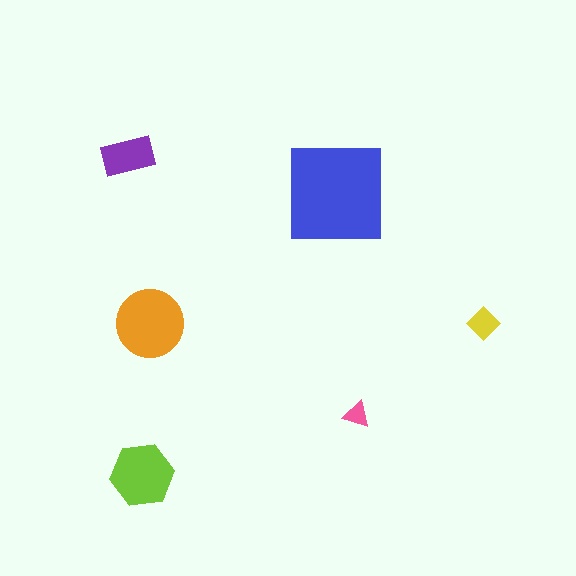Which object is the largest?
The blue square.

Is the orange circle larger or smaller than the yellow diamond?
Larger.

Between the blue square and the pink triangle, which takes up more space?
The blue square.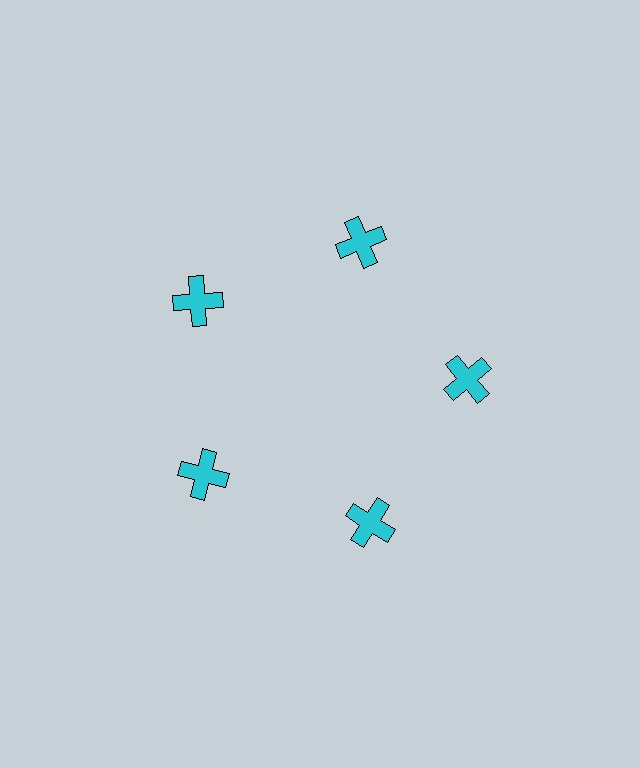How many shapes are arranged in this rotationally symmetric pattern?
There are 5 shapes, arranged in 5 groups of 1.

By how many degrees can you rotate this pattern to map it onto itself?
The pattern maps onto itself every 72 degrees of rotation.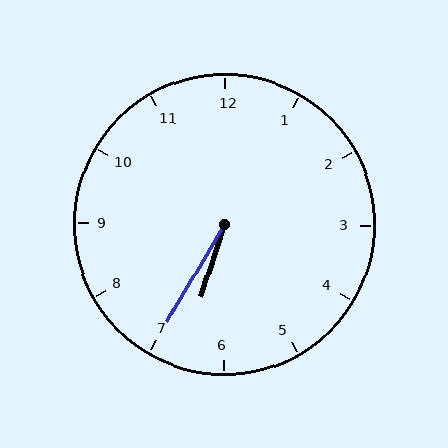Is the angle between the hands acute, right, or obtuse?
It is acute.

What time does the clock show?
6:35.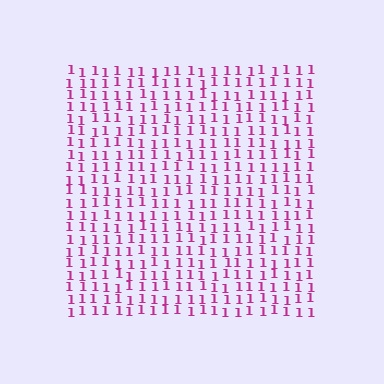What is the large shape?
The large shape is a square.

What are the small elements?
The small elements are digit 1's.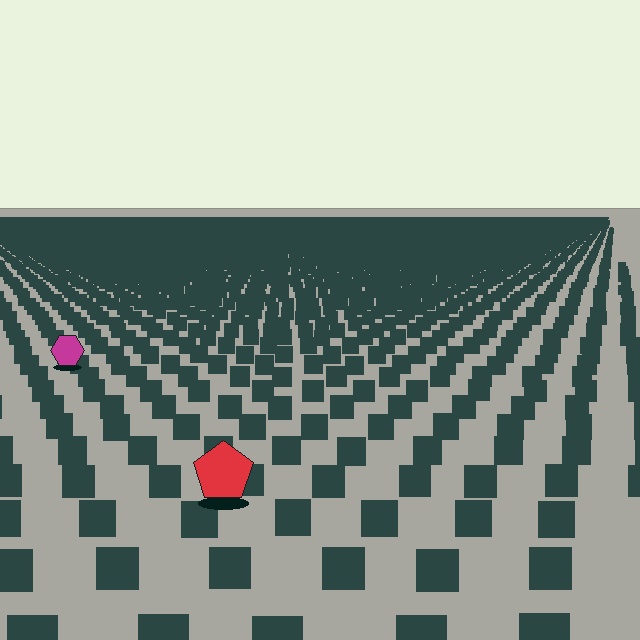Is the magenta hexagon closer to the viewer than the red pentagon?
No. The red pentagon is closer — you can tell from the texture gradient: the ground texture is coarser near it.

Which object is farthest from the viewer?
The magenta hexagon is farthest from the viewer. It appears smaller and the ground texture around it is denser.